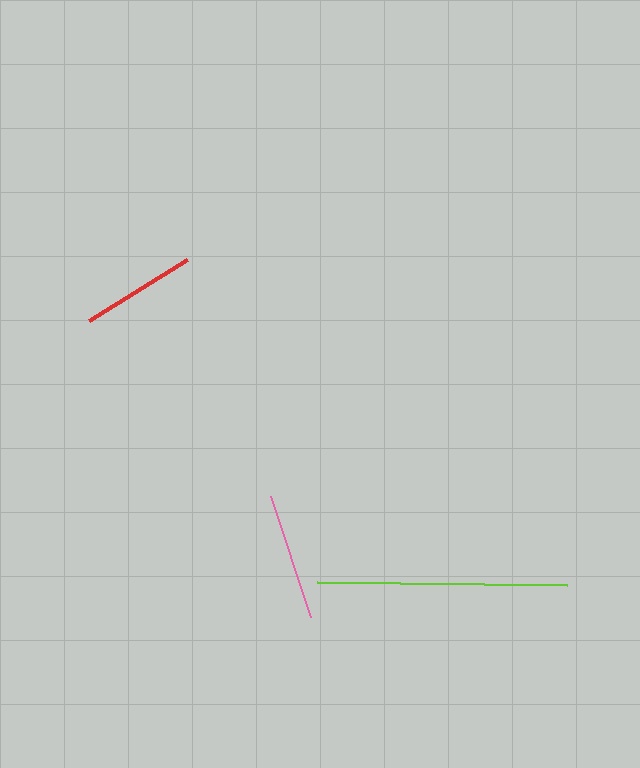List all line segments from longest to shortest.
From longest to shortest: lime, pink, red.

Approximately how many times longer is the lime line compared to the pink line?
The lime line is approximately 2.0 times the length of the pink line.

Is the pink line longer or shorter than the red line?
The pink line is longer than the red line.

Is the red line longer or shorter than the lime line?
The lime line is longer than the red line.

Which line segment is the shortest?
The red line is the shortest at approximately 115 pixels.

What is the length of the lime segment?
The lime segment is approximately 250 pixels long.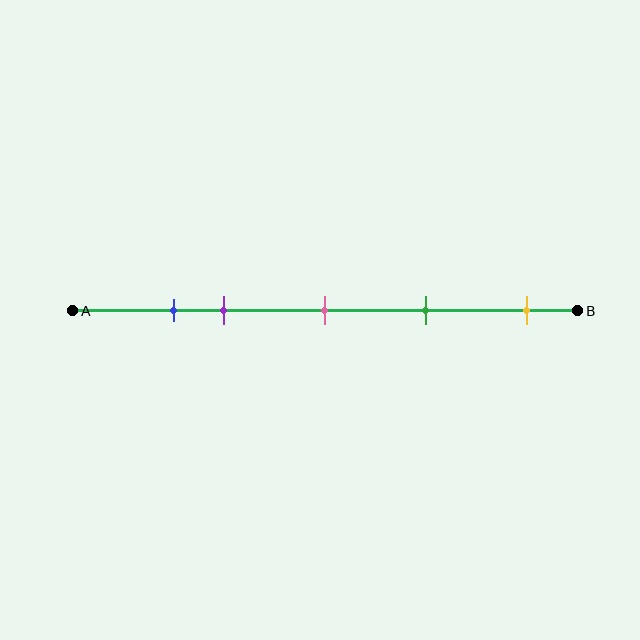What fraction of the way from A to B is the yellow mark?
The yellow mark is approximately 90% (0.9) of the way from A to B.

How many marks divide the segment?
There are 5 marks dividing the segment.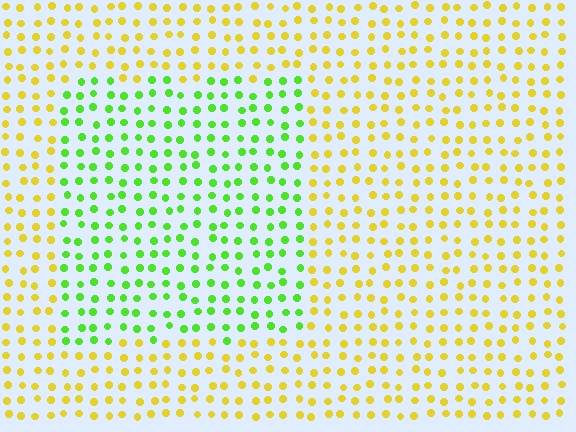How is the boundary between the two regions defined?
The boundary is defined purely by a slight shift in hue (about 55 degrees). Spacing, size, and orientation are identical on both sides.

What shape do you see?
I see a rectangle.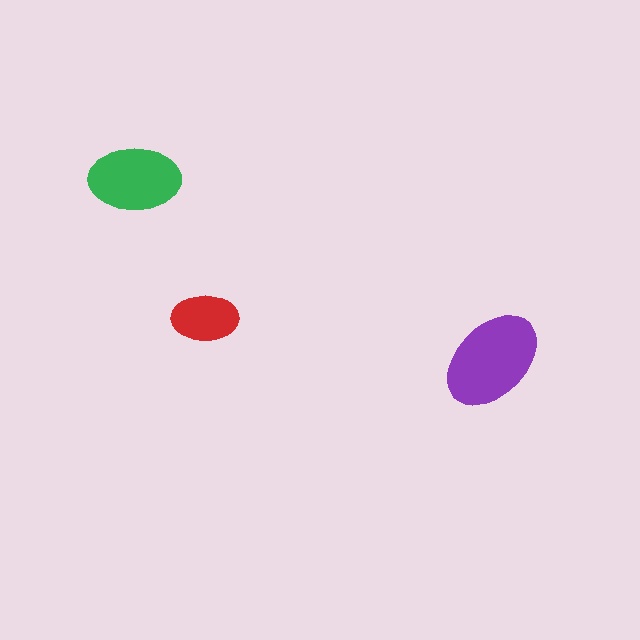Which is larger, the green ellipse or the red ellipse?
The green one.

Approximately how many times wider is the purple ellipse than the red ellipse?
About 1.5 times wider.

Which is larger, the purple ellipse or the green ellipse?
The purple one.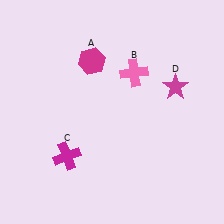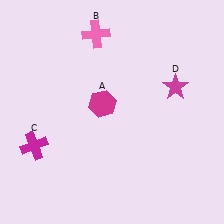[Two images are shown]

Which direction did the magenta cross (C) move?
The magenta cross (C) moved left.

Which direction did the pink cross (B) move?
The pink cross (B) moved up.